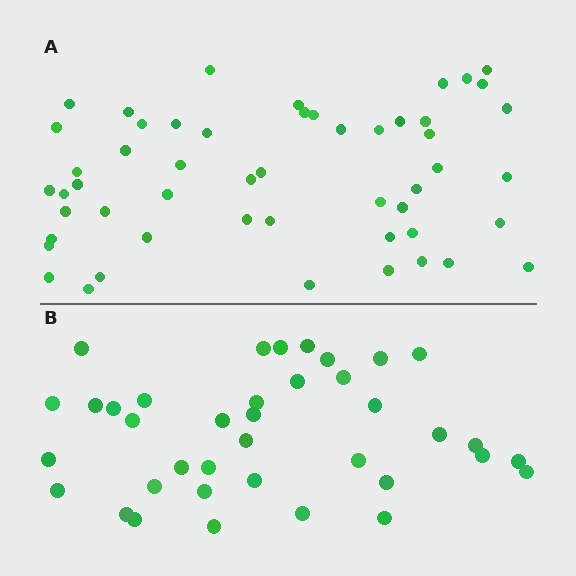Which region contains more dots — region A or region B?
Region A (the top region) has more dots.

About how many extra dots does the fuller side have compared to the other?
Region A has approximately 15 more dots than region B.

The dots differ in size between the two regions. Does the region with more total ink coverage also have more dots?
No. Region B has more total ink coverage because its dots are larger, but region A actually contains more individual dots. Total area can be misleading — the number of items is what matters here.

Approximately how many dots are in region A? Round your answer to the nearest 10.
About 50 dots. (The exact count is 52, which rounds to 50.)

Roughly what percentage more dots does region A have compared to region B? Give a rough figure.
About 35% more.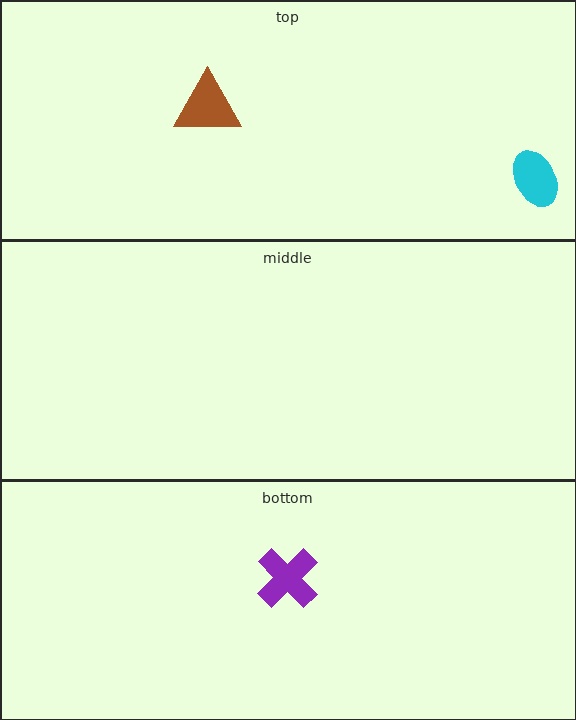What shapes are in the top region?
The brown triangle, the cyan ellipse.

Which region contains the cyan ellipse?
The top region.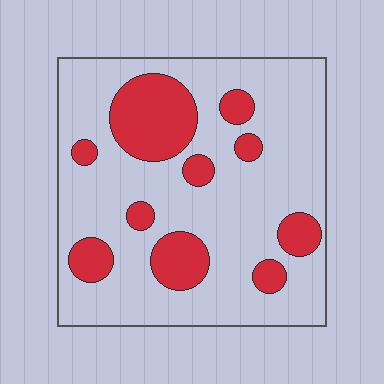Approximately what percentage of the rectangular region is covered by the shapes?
Approximately 25%.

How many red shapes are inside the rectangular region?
10.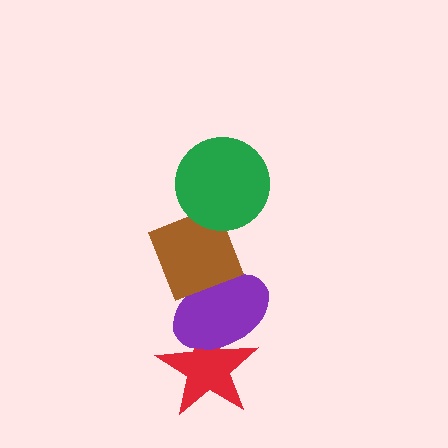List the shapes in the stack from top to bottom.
From top to bottom: the green circle, the brown diamond, the purple ellipse, the red star.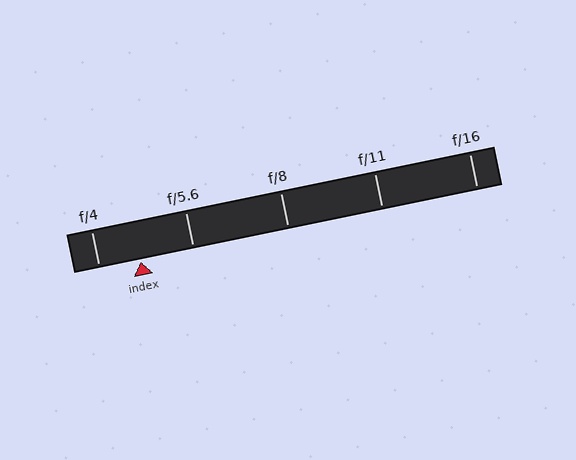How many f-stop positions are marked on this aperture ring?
There are 5 f-stop positions marked.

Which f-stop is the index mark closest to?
The index mark is closest to f/4.